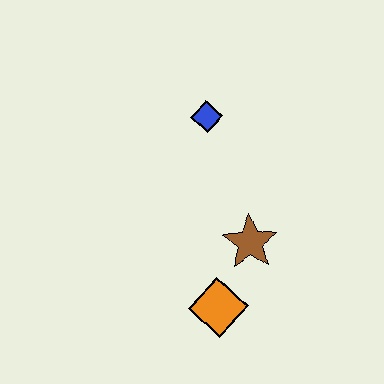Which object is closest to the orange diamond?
The brown star is closest to the orange diamond.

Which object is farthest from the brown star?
The blue diamond is farthest from the brown star.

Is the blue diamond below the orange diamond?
No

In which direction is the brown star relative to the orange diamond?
The brown star is above the orange diamond.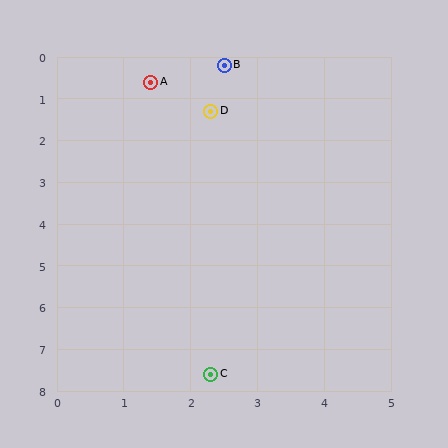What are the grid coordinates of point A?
Point A is at approximately (1.4, 0.6).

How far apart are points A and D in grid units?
Points A and D are about 1.1 grid units apart.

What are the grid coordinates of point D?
Point D is at approximately (2.3, 1.3).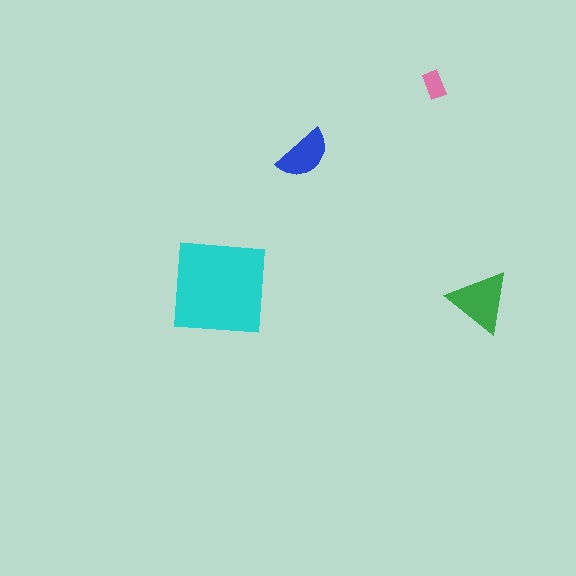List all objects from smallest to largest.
The pink rectangle, the blue semicircle, the green triangle, the cyan square.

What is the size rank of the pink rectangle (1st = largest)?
4th.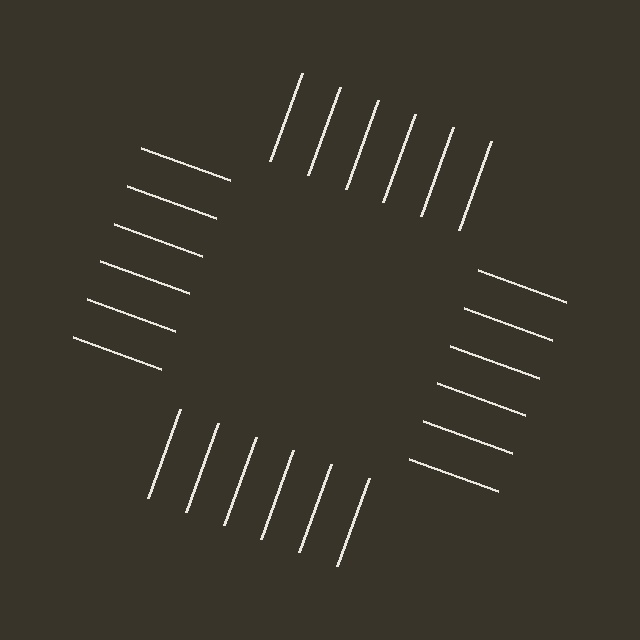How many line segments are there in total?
24 — 6 along each of the 4 edges.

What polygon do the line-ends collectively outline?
An illusory square — the line segments terminate on its edges but no continuous stroke is drawn.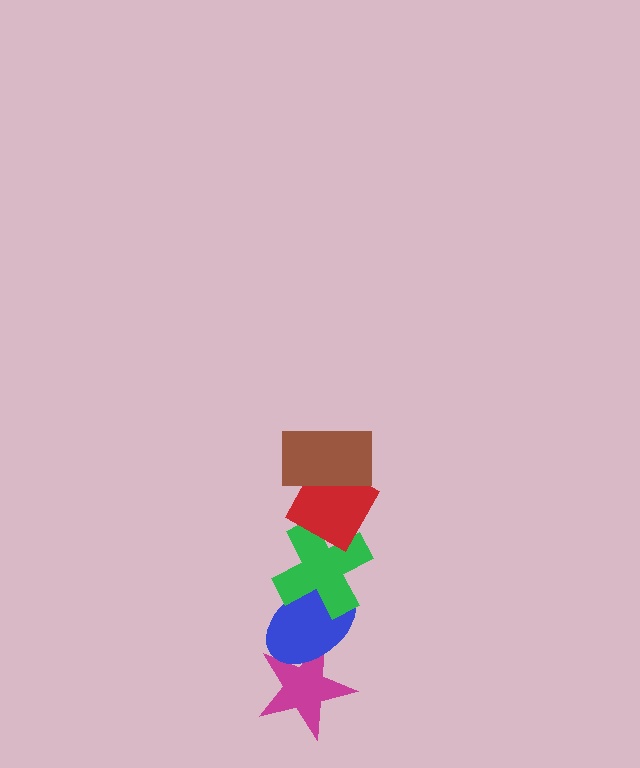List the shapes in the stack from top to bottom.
From top to bottom: the brown rectangle, the red diamond, the green cross, the blue ellipse, the magenta star.